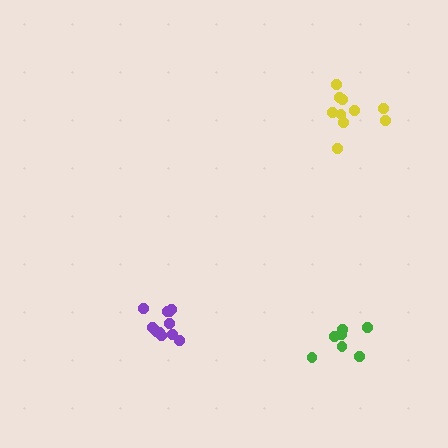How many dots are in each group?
Group 1: 10 dots, Group 2: 11 dots, Group 3: 7 dots (28 total).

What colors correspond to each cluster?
The clusters are colored: yellow, purple, green.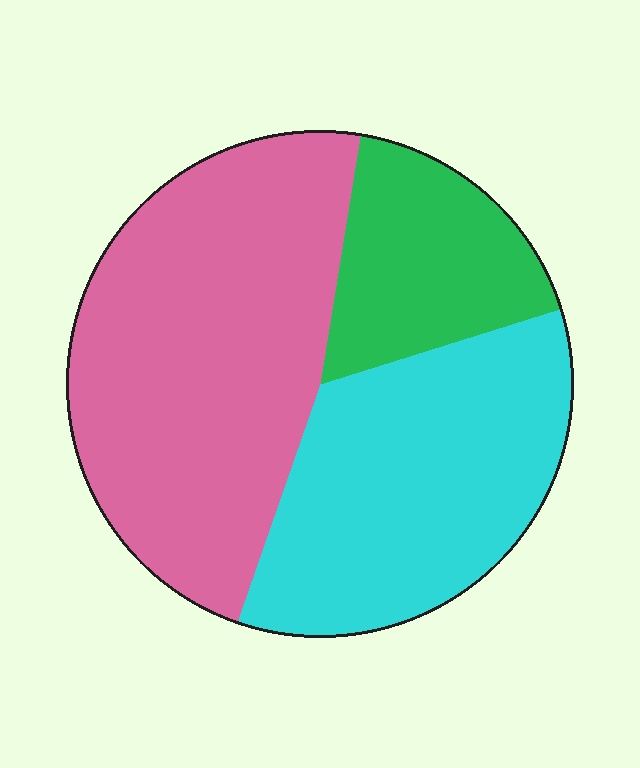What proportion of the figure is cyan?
Cyan takes up about one third (1/3) of the figure.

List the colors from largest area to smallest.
From largest to smallest: pink, cyan, green.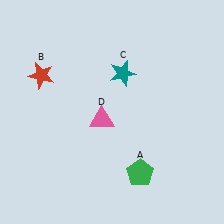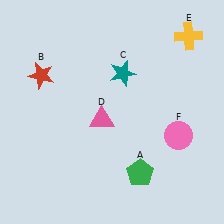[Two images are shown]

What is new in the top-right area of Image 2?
A yellow cross (E) was added in the top-right area of Image 2.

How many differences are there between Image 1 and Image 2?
There are 2 differences between the two images.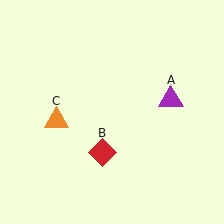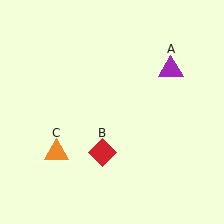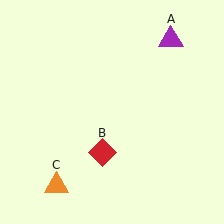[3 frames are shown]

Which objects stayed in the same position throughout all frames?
Red diamond (object B) remained stationary.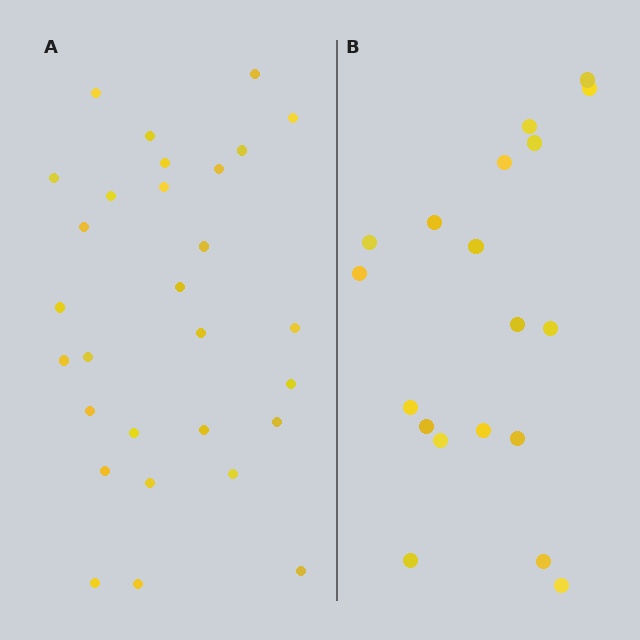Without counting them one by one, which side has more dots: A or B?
Region A (the left region) has more dots.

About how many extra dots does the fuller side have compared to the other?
Region A has roughly 10 or so more dots than region B.